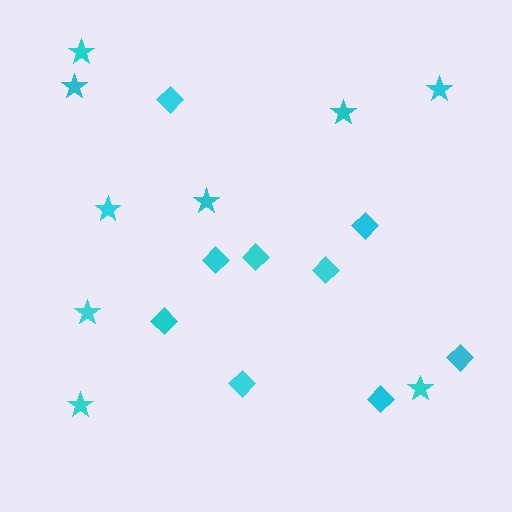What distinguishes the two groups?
There are 2 groups: one group of diamonds (9) and one group of stars (9).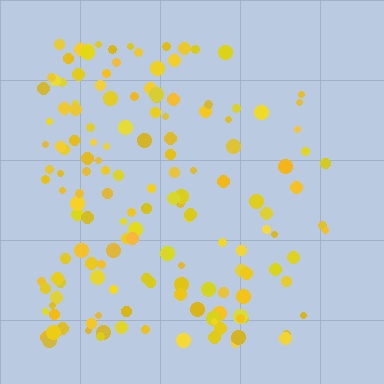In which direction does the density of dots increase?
From right to left, with the left side densest.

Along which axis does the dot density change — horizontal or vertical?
Horizontal.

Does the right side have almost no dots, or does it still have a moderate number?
Still a moderate number, just noticeably fewer than the left.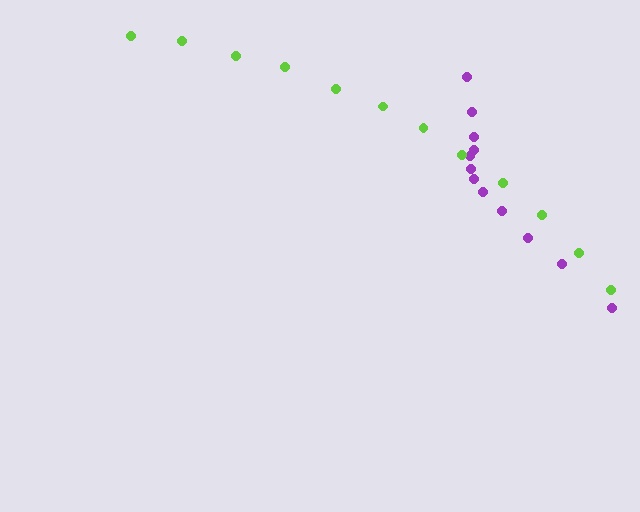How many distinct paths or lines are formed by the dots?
There are 2 distinct paths.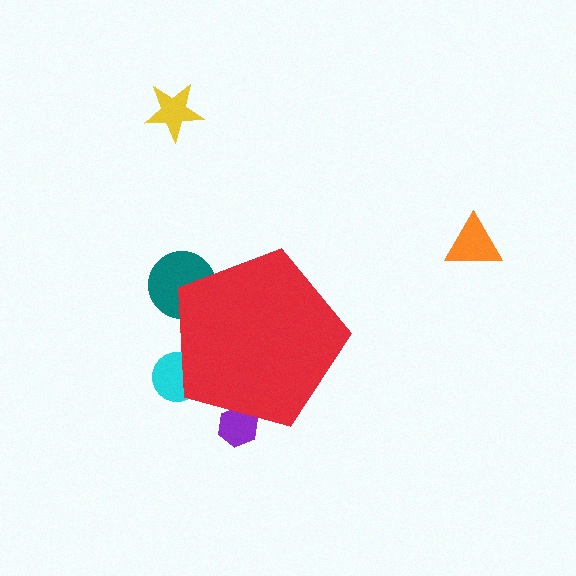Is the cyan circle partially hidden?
Yes, the cyan circle is partially hidden behind the red pentagon.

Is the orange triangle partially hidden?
No, the orange triangle is fully visible.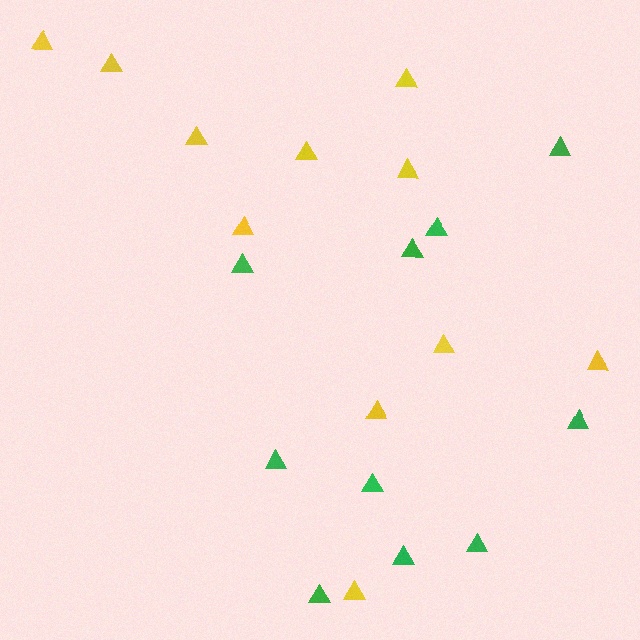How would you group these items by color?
There are 2 groups: one group of yellow triangles (11) and one group of green triangles (10).